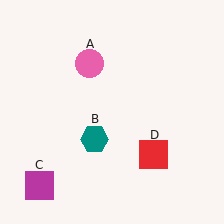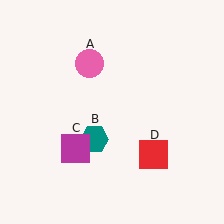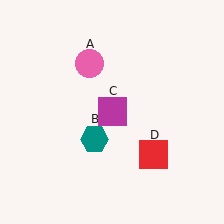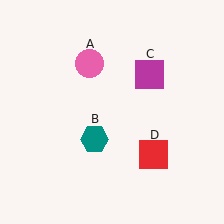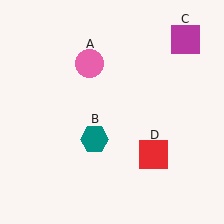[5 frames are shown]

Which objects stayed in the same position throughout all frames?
Pink circle (object A) and teal hexagon (object B) and red square (object D) remained stationary.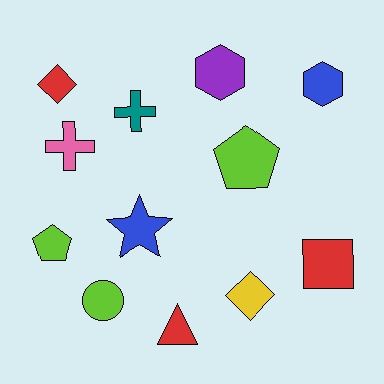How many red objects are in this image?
There are 3 red objects.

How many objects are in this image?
There are 12 objects.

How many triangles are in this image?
There is 1 triangle.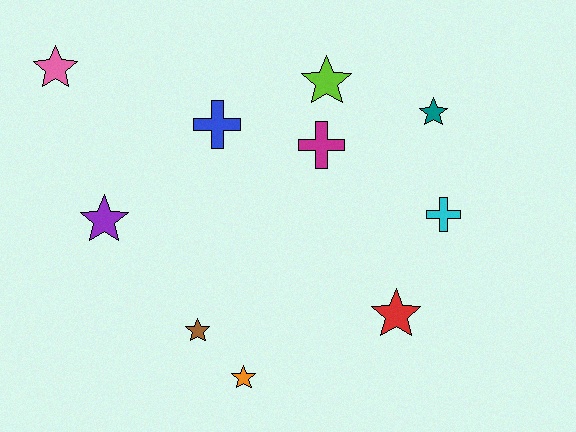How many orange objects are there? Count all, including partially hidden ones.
There is 1 orange object.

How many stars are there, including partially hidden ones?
There are 7 stars.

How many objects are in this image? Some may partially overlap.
There are 10 objects.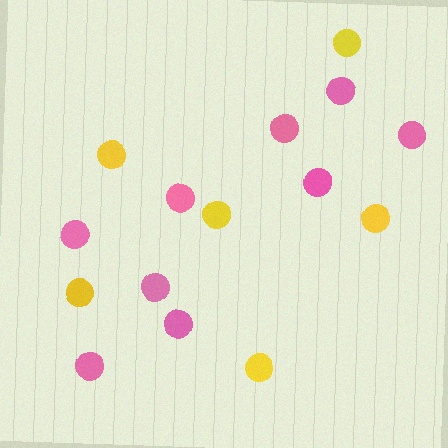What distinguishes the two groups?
There are 2 groups: one group of pink circles (9) and one group of yellow circles (6).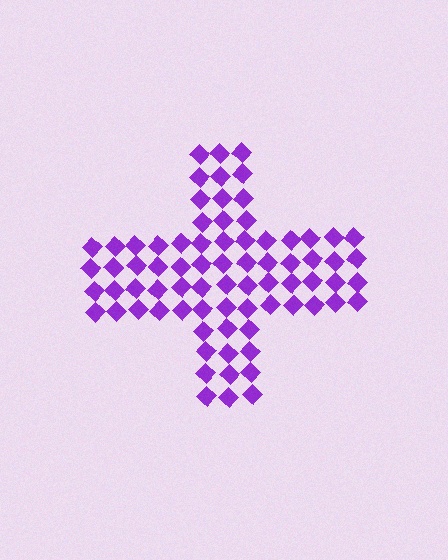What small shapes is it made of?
It is made of small diamonds.